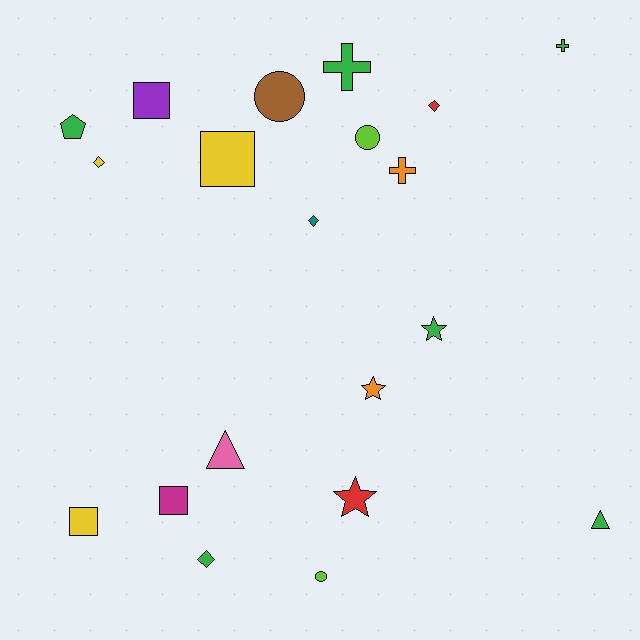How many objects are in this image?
There are 20 objects.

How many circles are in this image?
There are 3 circles.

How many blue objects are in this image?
There are no blue objects.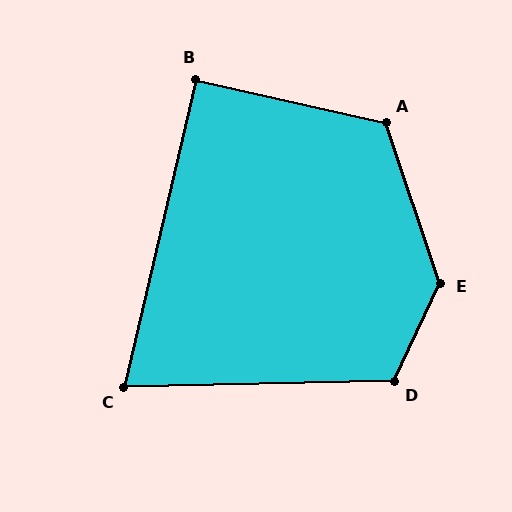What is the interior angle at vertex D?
Approximately 117 degrees (obtuse).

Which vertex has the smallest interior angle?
C, at approximately 75 degrees.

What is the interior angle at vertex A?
Approximately 121 degrees (obtuse).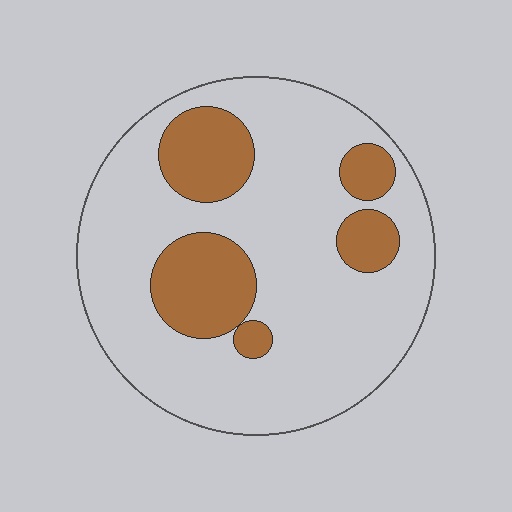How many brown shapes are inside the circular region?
5.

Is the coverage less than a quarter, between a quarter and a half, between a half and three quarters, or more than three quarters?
Less than a quarter.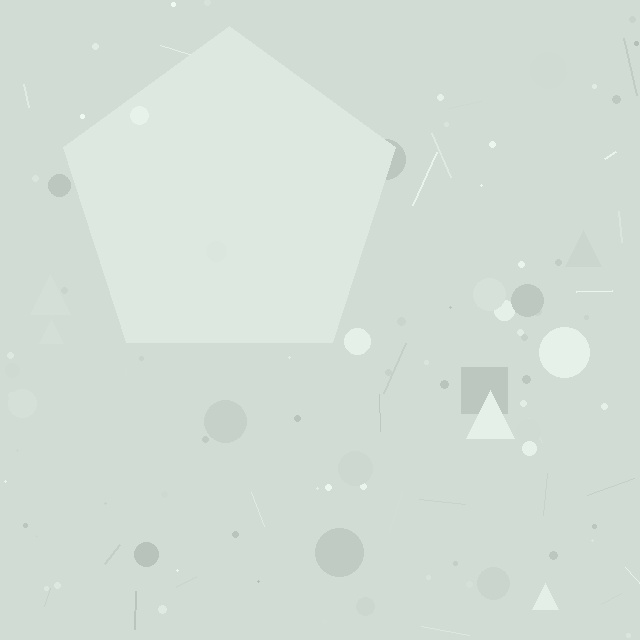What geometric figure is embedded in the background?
A pentagon is embedded in the background.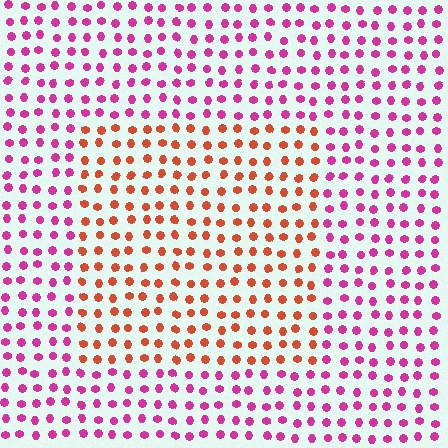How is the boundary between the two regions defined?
The boundary is defined purely by a slight shift in hue (about 50 degrees). Spacing, size, and orientation are identical on both sides.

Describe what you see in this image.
The image is filled with small magenta elements in a uniform arrangement. A rectangle-shaped region is visible where the elements are tinted to a slightly different hue, forming a subtle color boundary.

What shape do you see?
I see a rectangle.